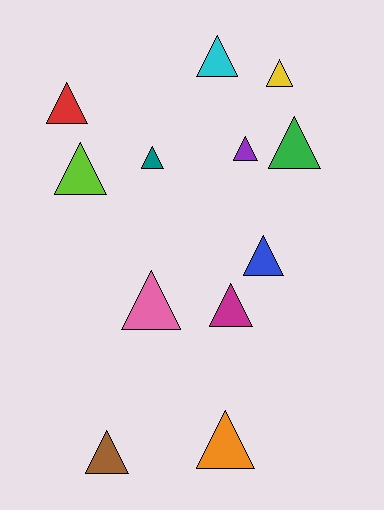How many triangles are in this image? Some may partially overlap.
There are 12 triangles.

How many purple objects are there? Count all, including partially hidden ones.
There is 1 purple object.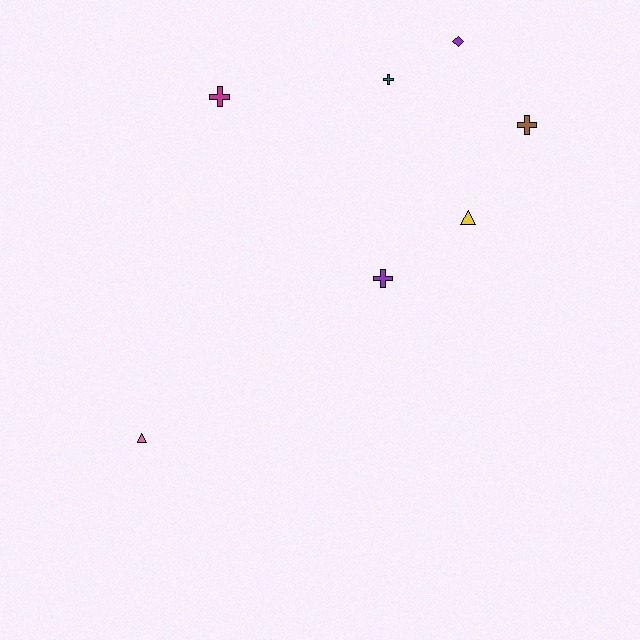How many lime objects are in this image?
There are no lime objects.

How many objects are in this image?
There are 7 objects.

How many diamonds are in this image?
There is 1 diamond.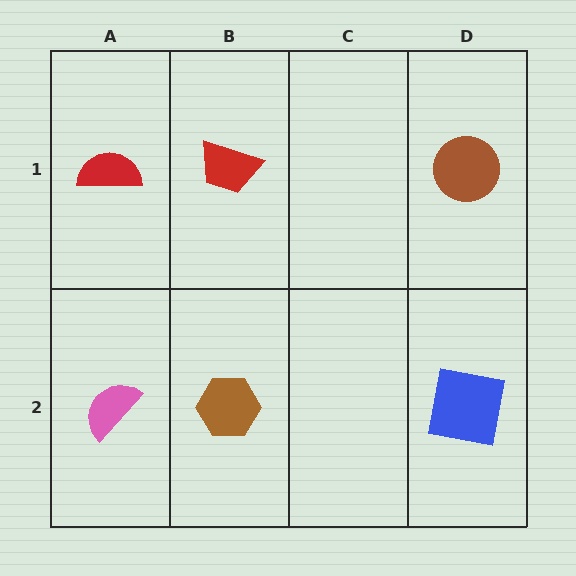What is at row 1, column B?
A red trapezoid.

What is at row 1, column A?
A red semicircle.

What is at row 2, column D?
A blue square.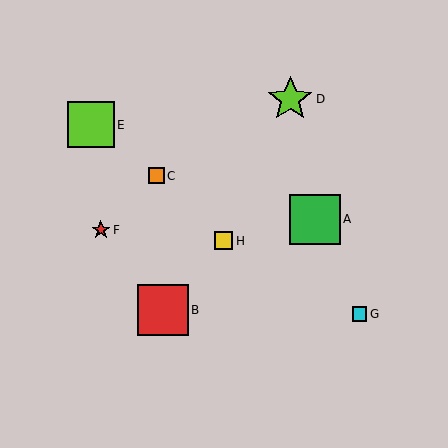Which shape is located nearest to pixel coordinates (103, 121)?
The lime square (labeled E) at (91, 125) is nearest to that location.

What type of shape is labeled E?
Shape E is a lime square.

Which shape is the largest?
The red square (labeled B) is the largest.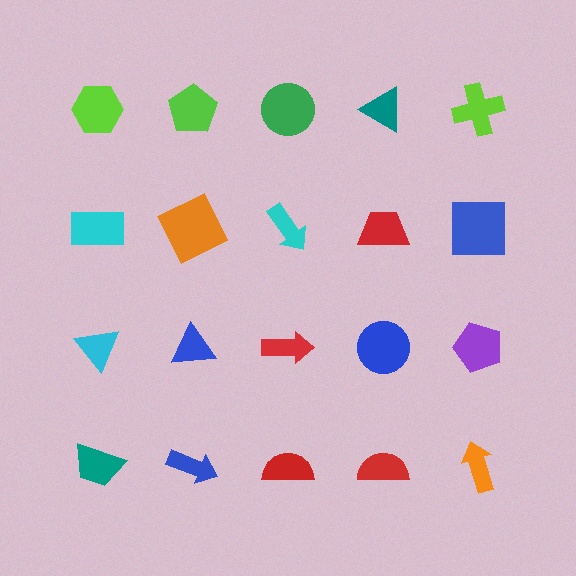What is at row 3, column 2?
A blue triangle.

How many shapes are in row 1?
5 shapes.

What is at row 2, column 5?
A blue square.